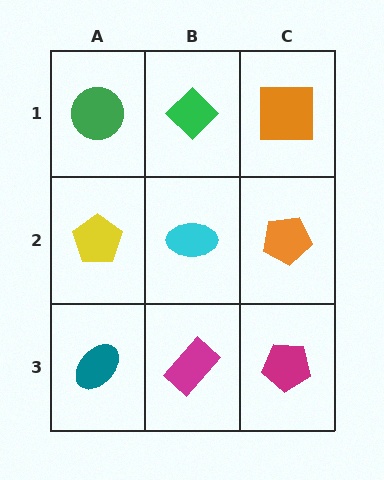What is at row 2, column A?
A yellow pentagon.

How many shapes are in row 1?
3 shapes.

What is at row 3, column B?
A magenta rectangle.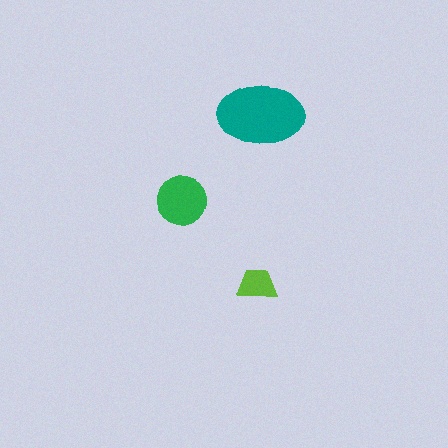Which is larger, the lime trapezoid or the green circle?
The green circle.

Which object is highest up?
The teal ellipse is topmost.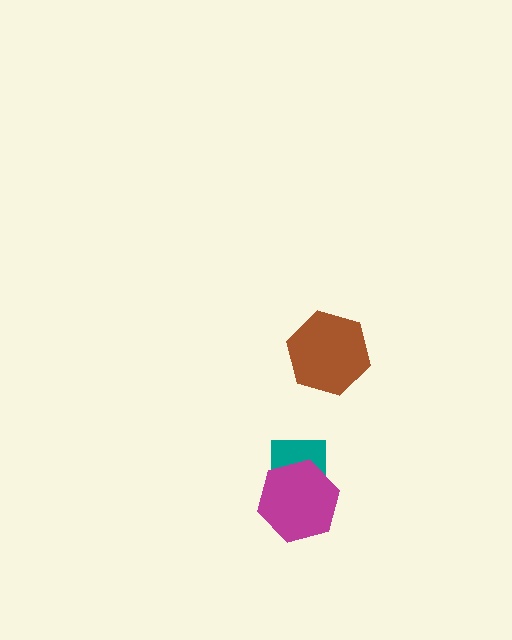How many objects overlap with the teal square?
1 object overlaps with the teal square.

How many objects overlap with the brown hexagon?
0 objects overlap with the brown hexagon.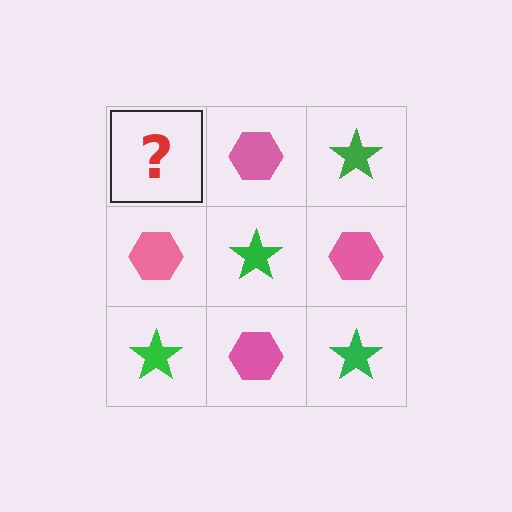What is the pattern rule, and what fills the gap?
The rule is that it alternates green star and pink hexagon in a checkerboard pattern. The gap should be filled with a green star.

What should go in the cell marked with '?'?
The missing cell should contain a green star.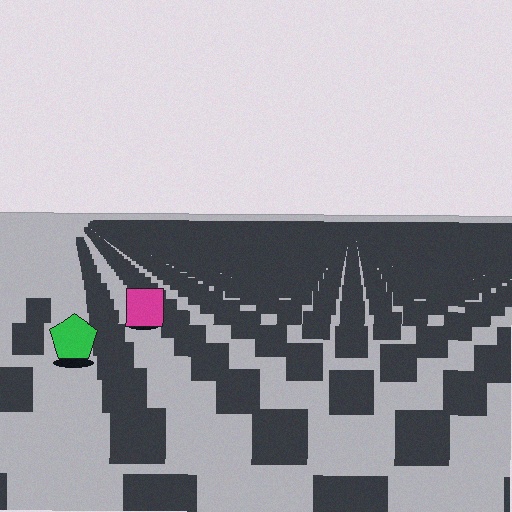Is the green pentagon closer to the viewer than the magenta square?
Yes. The green pentagon is closer — you can tell from the texture gradient: the ground texture is coarser near it.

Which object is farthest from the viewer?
The magenta square is farthest from the viewer. It appears smaller and the ground texture around it is denser.